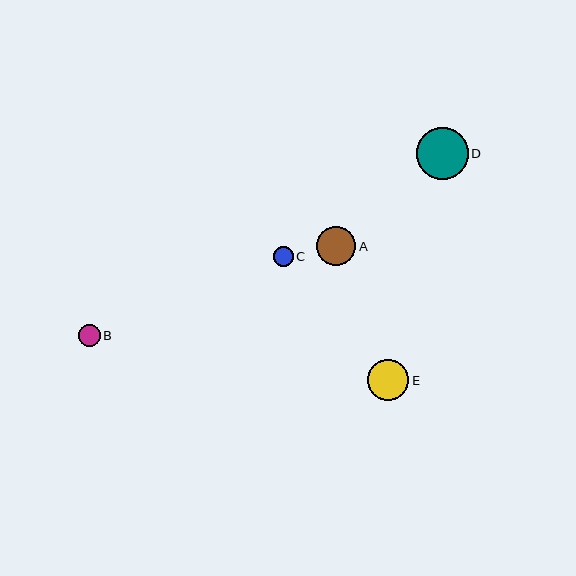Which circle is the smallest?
Circle C is the smallest with a size of approximately 20 pixels.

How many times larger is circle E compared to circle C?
Circle E is approximately 2.1 times the size of circle C.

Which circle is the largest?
Circle D is the largest with a size of approximately 52 pixels.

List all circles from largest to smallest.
From largest to smallest: D, E, A, B, C.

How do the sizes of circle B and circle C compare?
Circle B and circle C are approximately the same size.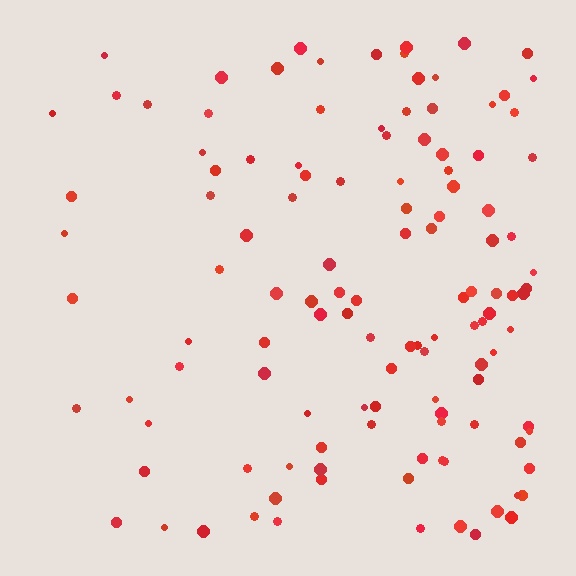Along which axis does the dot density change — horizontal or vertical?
Horizontal.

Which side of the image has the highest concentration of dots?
The right.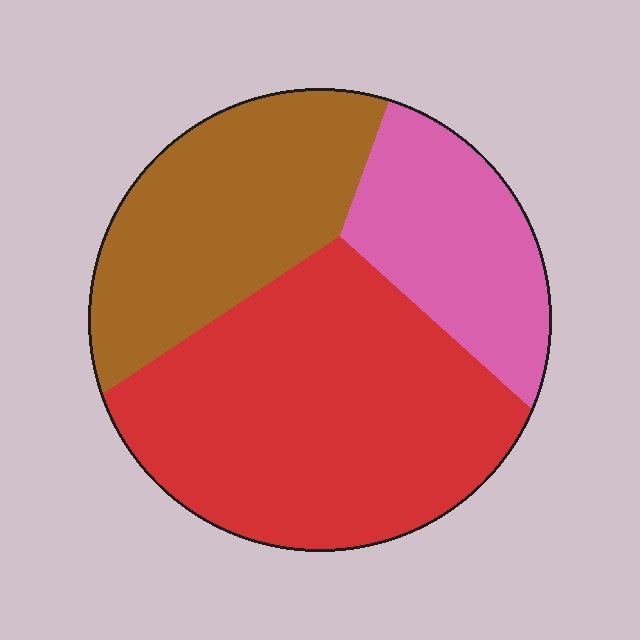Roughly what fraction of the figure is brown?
Brown covers around 30% of the figure.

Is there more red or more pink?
Red.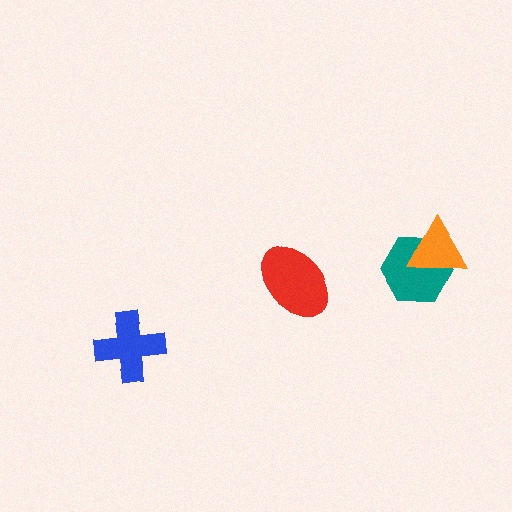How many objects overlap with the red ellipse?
0 objects overlap with the red ellipse.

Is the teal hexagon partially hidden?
Yes, it is partially covered by another shape.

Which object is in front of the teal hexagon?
The orange triangle is in front of the teal hexagon.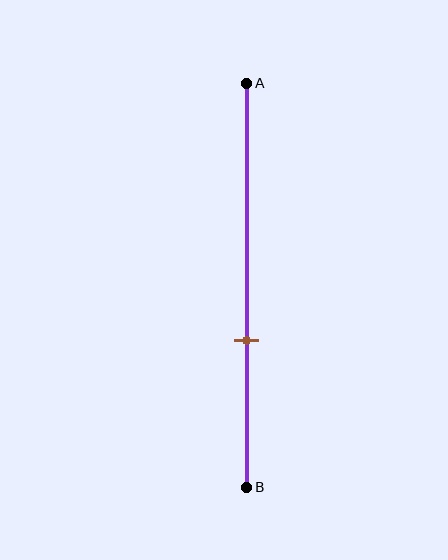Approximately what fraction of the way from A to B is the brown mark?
The brown mark is approximately 65% of the way from A to B.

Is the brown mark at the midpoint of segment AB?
No, the mark is at about 65% from A, not at the 50% midpoint.